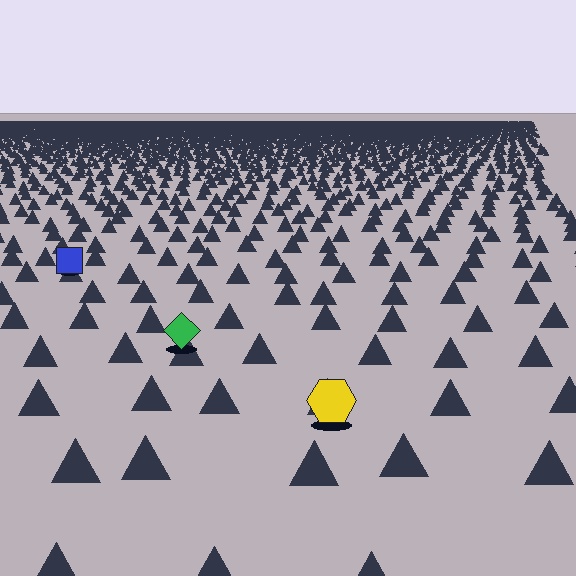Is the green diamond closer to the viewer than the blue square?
Yes. The green diamond is closer — you can tell from the texture gradient: the ground texture is coarser near it.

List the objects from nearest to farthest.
From nearest to farthest: the yellow hexagon, the green diamond, the blue square.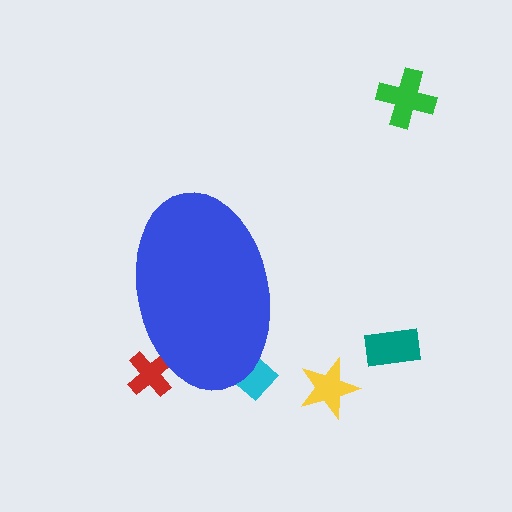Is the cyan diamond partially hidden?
Yes, the cyan diamond is partially hidden behind the blue ellipse.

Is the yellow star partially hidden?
No, the yellow star is fully visible.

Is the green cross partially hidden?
No, the green cross is fully visible.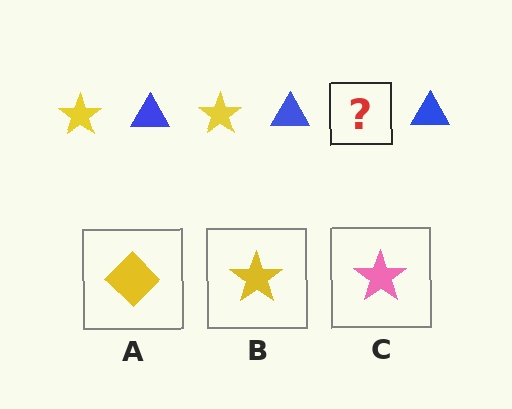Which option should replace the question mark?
Option B.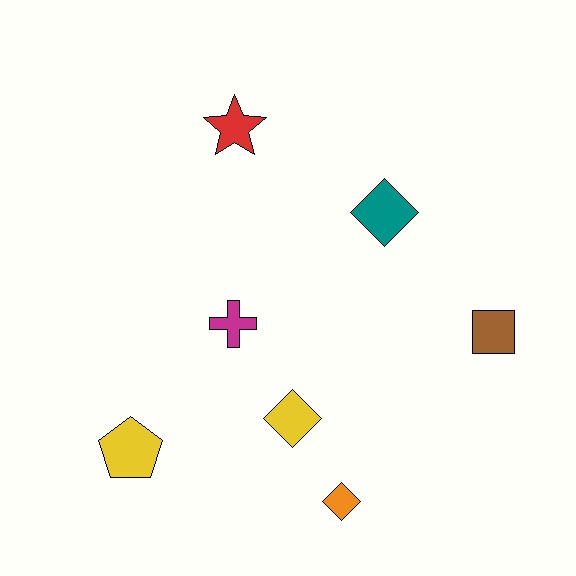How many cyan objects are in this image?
There are no cyan objects.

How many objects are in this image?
There are 7 objects.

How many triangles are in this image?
There are no triangles.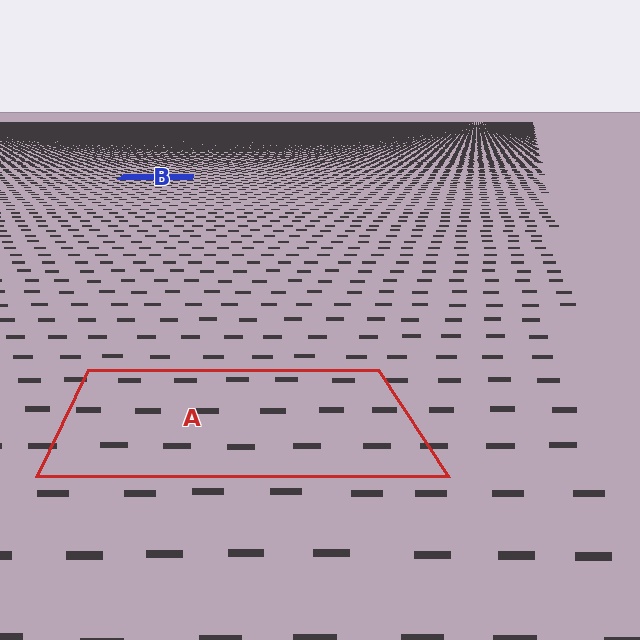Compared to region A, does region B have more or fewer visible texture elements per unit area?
Region B has more texture elements per unit area — they are packed more densely because it is farther away.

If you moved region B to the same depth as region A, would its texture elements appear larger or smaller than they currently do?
They would appear larger. At a closer depth, the same texture elements are projected at a bigger on-screen size.